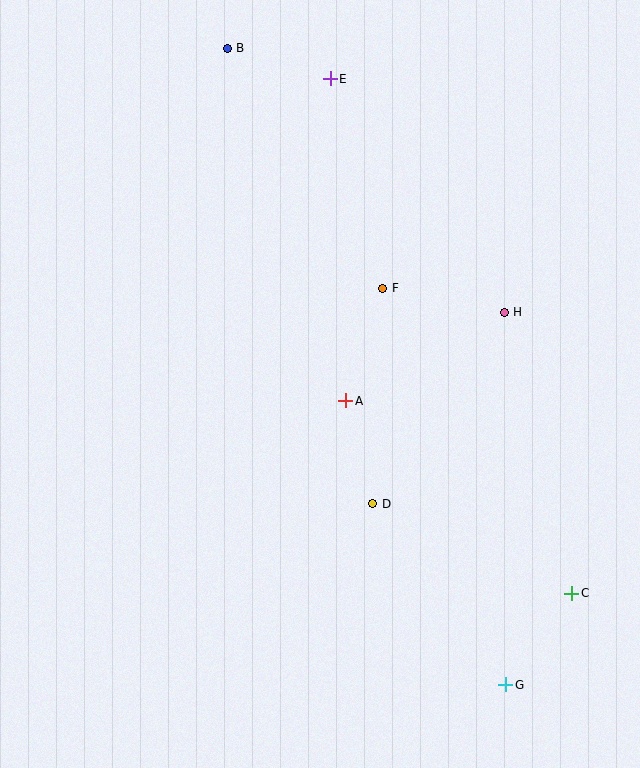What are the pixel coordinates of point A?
Point A is at (346, 401).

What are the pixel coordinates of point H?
Point H is at (504, 312).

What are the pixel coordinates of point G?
Point G is at (506, 685).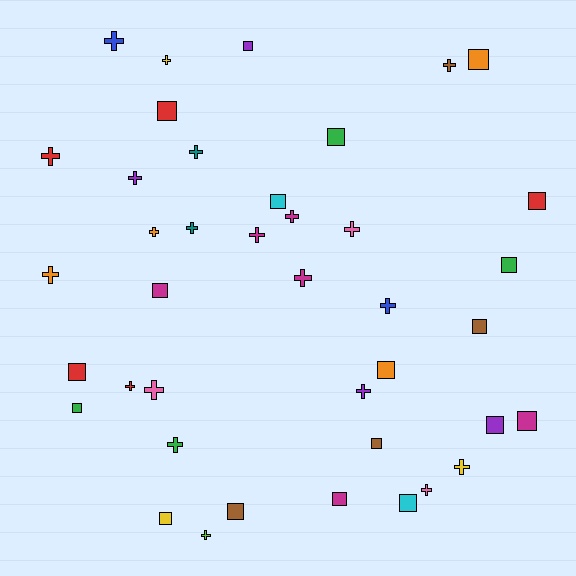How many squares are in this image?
There are 19 squares.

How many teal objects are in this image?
There are 2 teal objects.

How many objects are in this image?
There are 40 objects.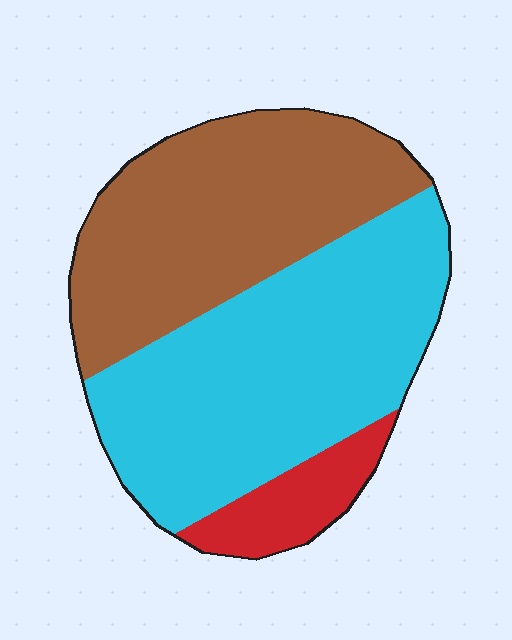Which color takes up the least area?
Red, at roughly 10%.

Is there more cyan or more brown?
Cyan.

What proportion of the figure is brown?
Brown covers roughly 40% of the figure.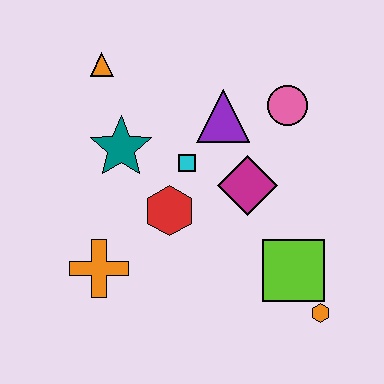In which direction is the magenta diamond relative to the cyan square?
The magenta diamond is to the right of the cyan square.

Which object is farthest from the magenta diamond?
The orange triangle is farthest from the magenta diamond.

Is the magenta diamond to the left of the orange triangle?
No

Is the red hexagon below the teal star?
Yes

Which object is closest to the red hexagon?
The cyan square is closest to the red hexagon.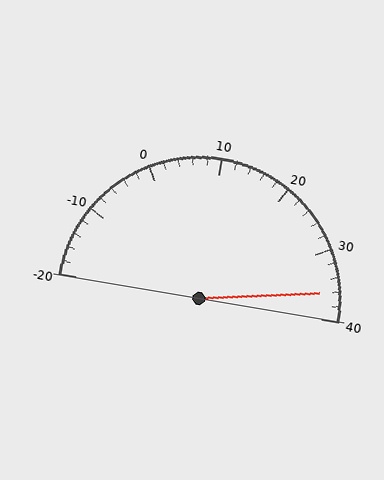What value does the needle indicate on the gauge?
The needle indicates approximately 36.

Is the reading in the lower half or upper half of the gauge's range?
The reading is in the upper half of the range (-20 to 40).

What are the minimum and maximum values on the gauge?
The gauge ranges from -20 to 40.